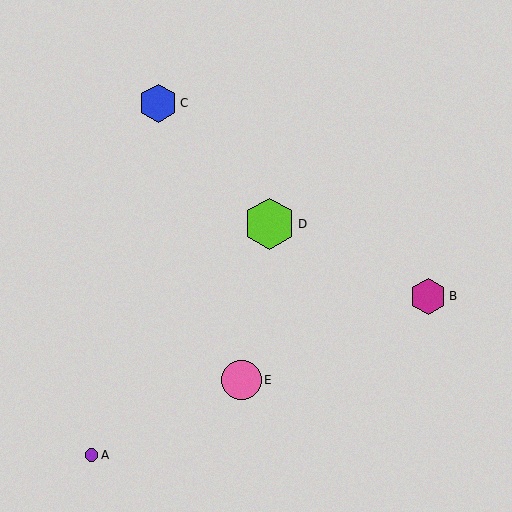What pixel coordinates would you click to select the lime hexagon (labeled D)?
Click at (270, 224) to select the lime hexagon D.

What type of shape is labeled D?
Shape D is a lime hexagon.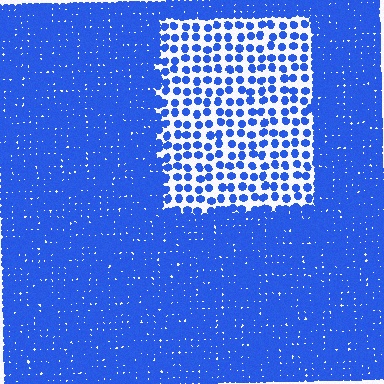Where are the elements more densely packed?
The elements are more densely packed outside the rectangle boundary.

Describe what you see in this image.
The image contains small blue elements arranged at two different densities. A rectangle-shaped region is visible where the elements are less densely packed than the surrounding area.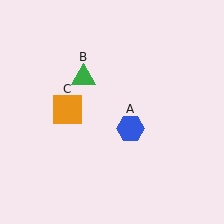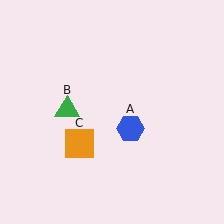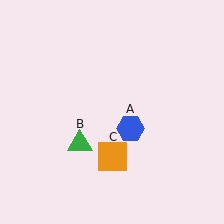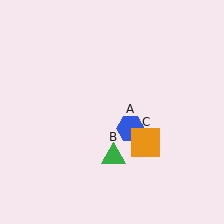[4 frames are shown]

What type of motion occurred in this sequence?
The green triangle (object B), orange square (object C) rotated counterclockwise around the center of the scene.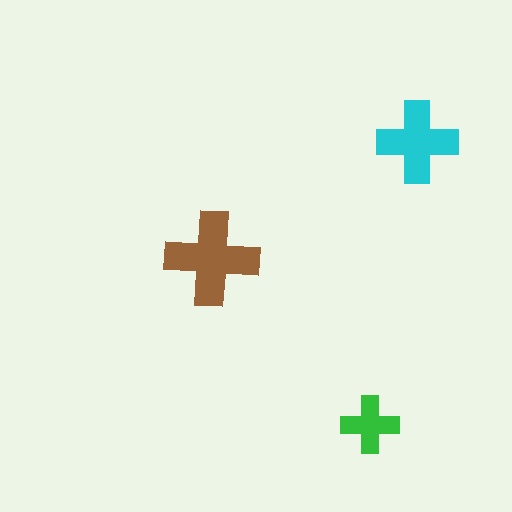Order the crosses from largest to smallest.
the brown one, the cyan one, the green one.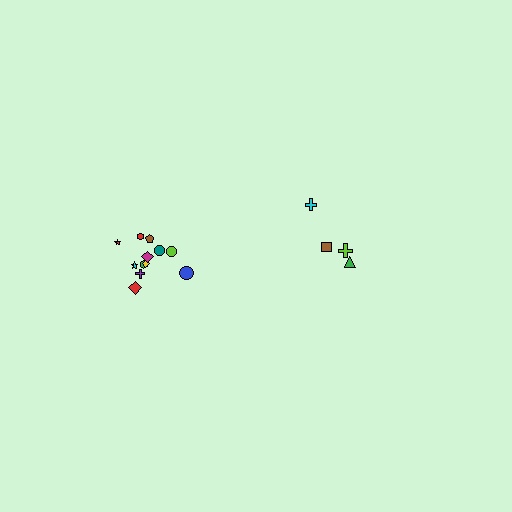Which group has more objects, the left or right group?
The left group.